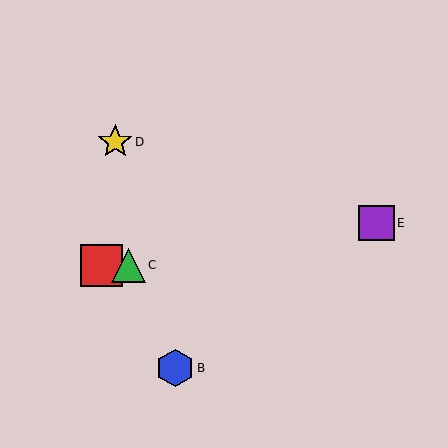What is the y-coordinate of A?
Object A is at y≈265.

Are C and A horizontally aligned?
Yes, both are at y≈265.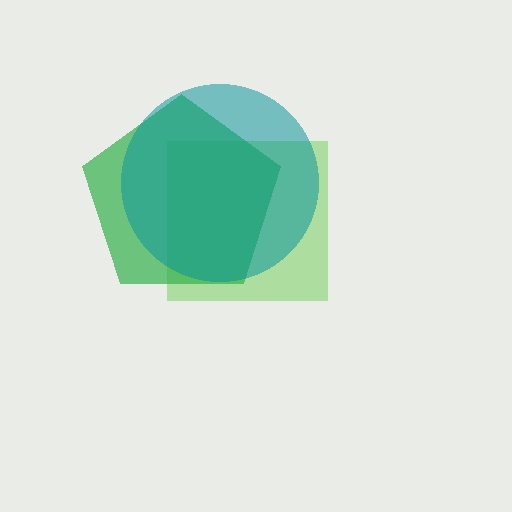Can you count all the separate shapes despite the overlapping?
Yes, there are 3 separate shapes.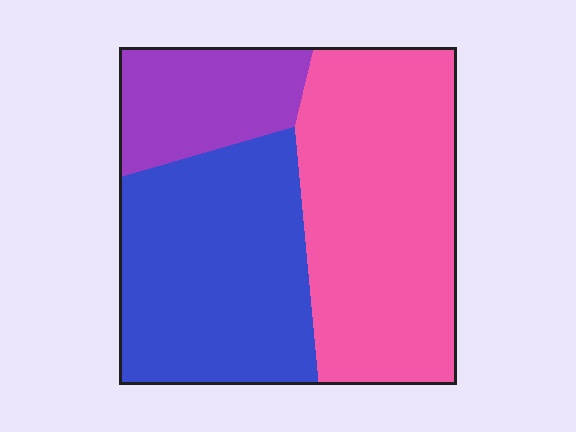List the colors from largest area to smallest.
From largest to smallest: pink, blue, purple.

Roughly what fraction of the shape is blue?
Blue covers 39% of the shape.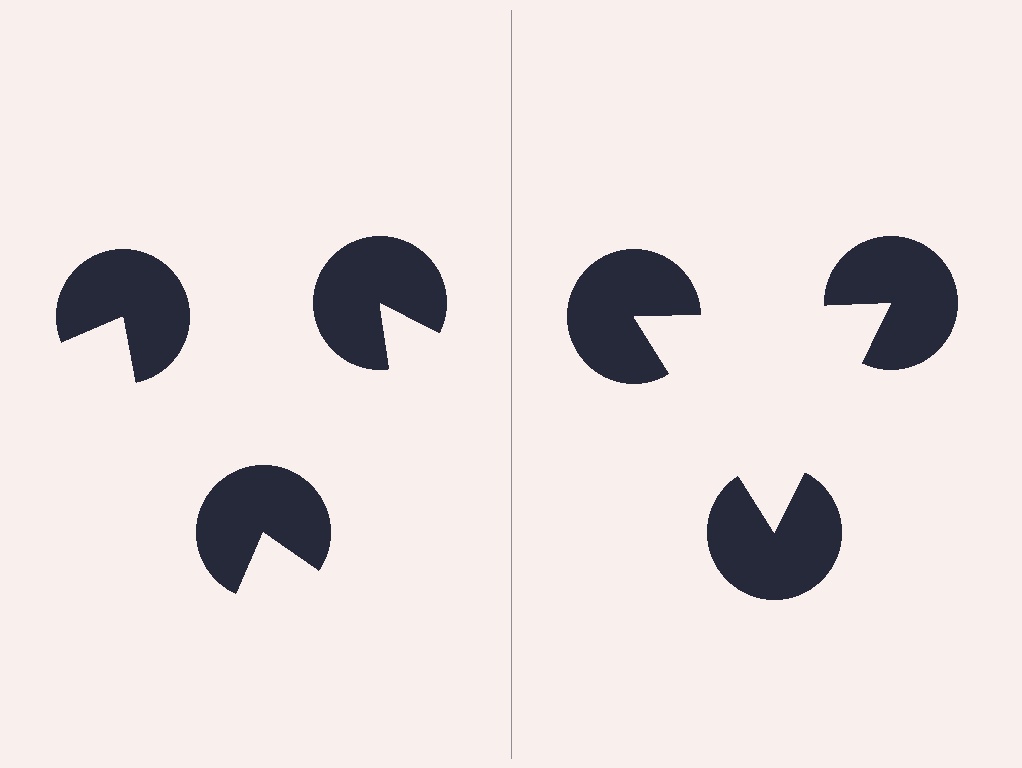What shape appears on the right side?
An illusory triangle.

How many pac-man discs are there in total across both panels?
6 — 3 on each side.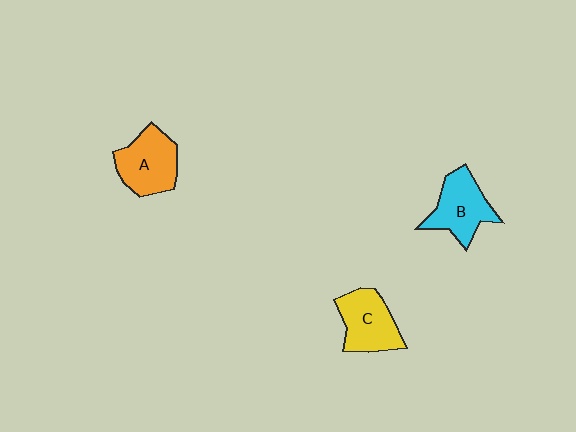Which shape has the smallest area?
Shape C (yellow).